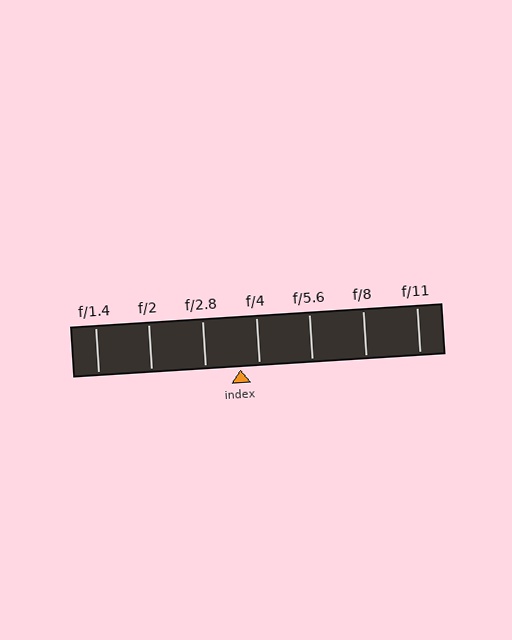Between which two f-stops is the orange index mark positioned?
The index mark is between f/2.8 and f/4.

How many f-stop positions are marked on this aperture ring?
There are 7 f-stop positions marked.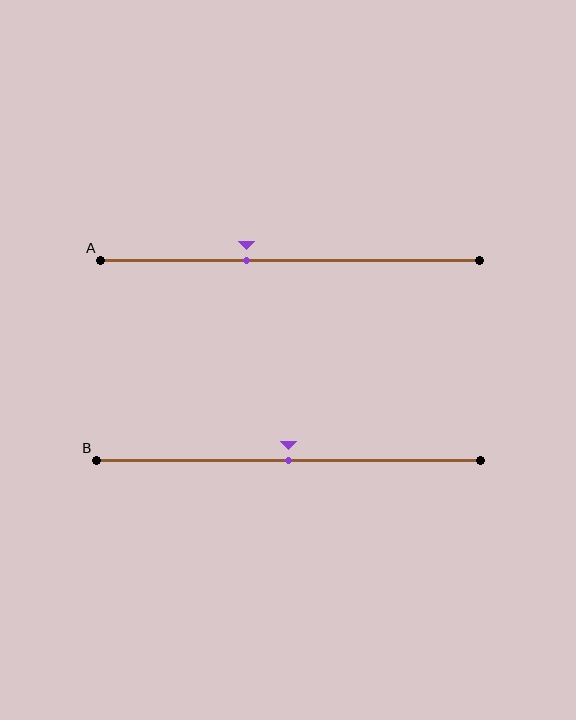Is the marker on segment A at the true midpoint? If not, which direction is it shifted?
No, the marker on segment A is shifted to the left by about 11% of the segment length.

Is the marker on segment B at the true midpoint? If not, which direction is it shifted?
Yes, the marker on segment B is at the true midpoint.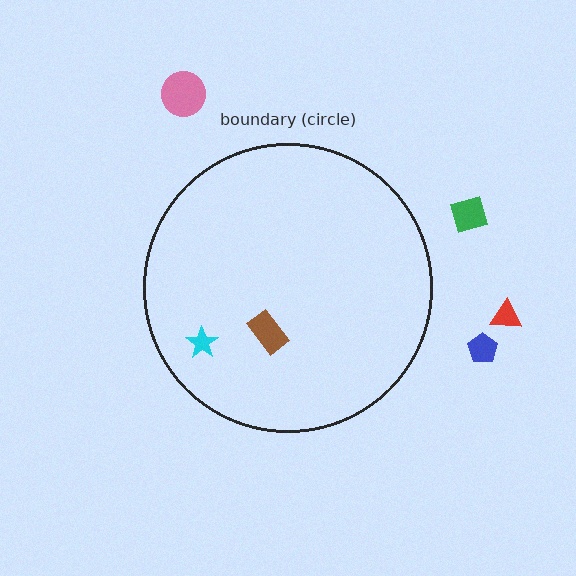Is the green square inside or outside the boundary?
Outside.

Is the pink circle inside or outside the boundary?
Outside.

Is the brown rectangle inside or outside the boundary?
Inside.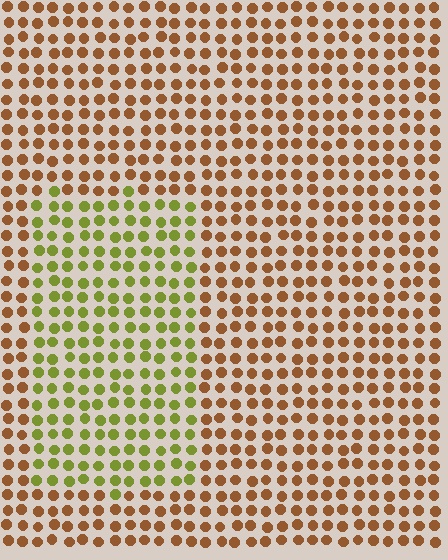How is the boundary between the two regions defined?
The boundary is defined purely by a slight shift in hue (about 52 degrees). Spacing, size, and orientation are identical on both sides.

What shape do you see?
I see a rectangle.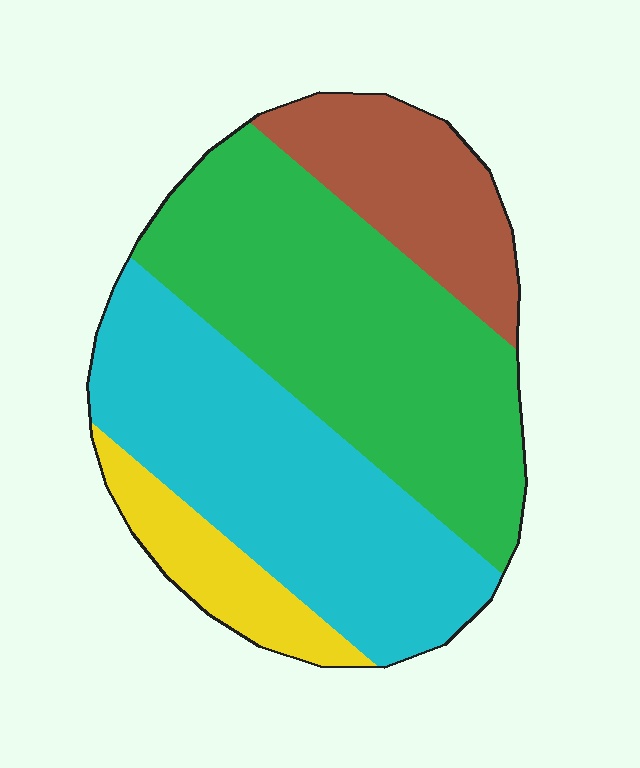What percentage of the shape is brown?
Brown covers about 15% of the shape.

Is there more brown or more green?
Green.